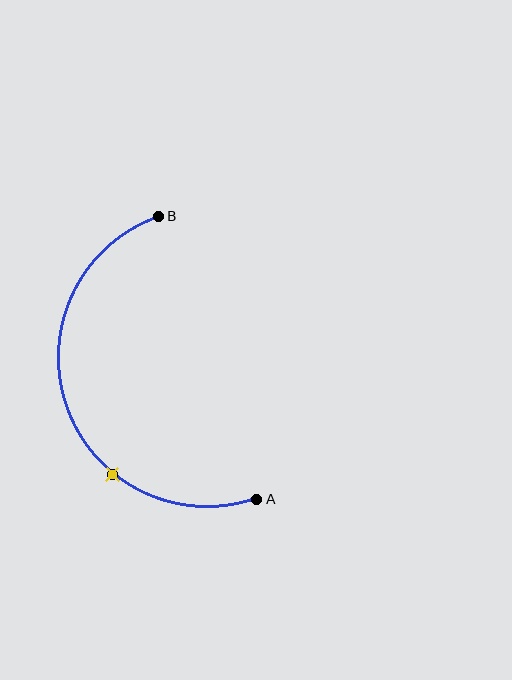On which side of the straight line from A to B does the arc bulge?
The arc bulges to the left of the straight line connecting A and B.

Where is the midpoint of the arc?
The arc midpoint is the point on the curve farthest from the straight line joining A and B. It sits to the left of that line.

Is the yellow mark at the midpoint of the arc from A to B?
No. The yellow mark lies on the arc but is closer to endpoint A. The arc midpoint would be at the point on the curve equidistant along the arc from both A and B.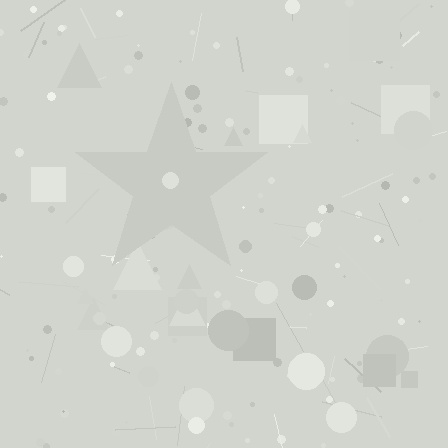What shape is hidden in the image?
A star is hidden in the image.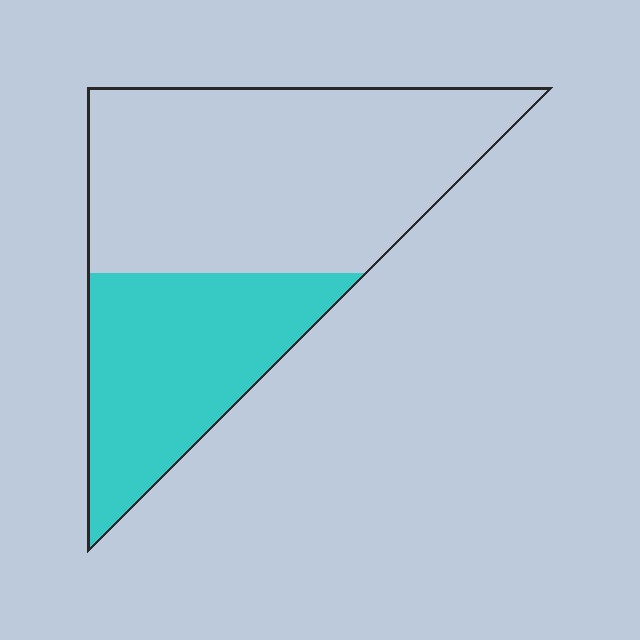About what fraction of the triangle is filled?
About three eighths (3/8).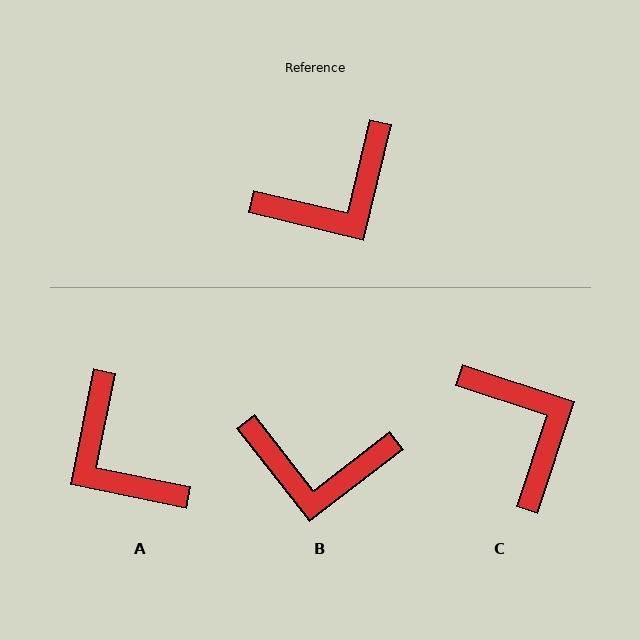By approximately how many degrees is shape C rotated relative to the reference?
Approximately 85 degrees counter-clockwise.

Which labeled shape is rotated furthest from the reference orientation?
A, about 88 degrees away.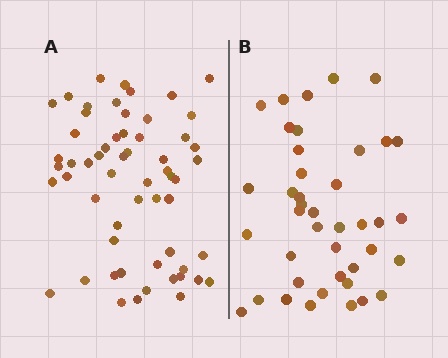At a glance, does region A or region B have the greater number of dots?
Region A (the left region) has more dots.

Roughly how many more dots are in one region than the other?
Region A has approximately 15 more dots than region B.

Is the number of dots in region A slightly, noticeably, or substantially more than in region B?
Region A has noticeably more, but not dramatically so. The ratio is roughly 1.4 to 1.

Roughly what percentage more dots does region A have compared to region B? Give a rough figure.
About 40% more.